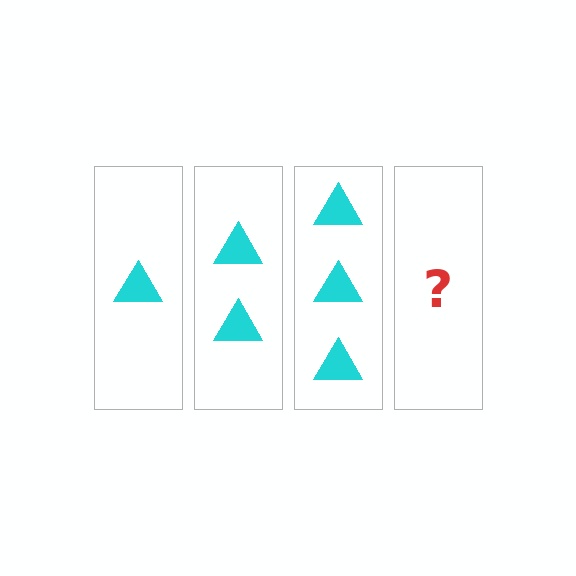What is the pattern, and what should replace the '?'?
The pattern is that each step adds one more triangle. The '?' should be 4 triangles.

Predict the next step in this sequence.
The next step is 4 triangles.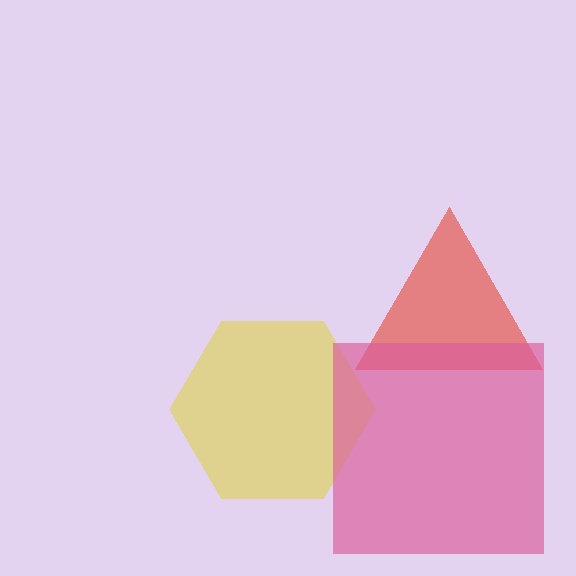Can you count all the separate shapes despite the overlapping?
Yes, there are 3 separate shapes.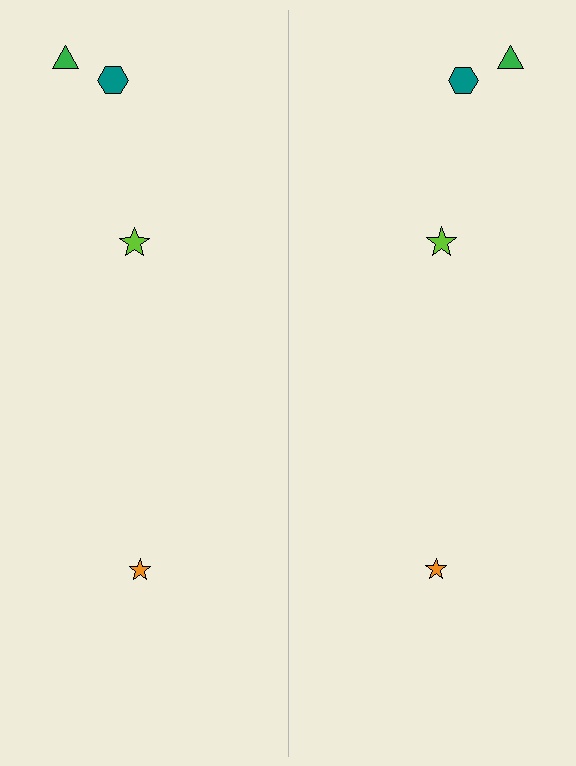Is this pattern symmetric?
Yes, this pattern has bilateral (reflection) symmetry.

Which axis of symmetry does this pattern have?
The pattern has a vertical axis of symmetry running through the center of the image.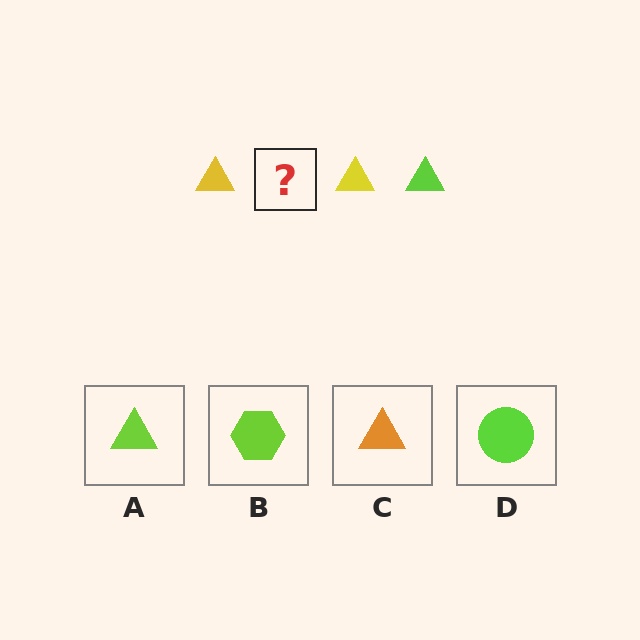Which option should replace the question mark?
Option A.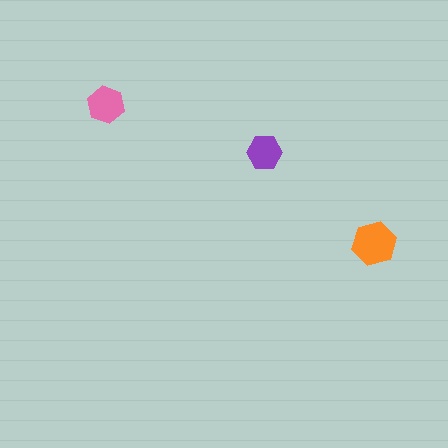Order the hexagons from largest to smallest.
the orange one, the pink one, the purple one.